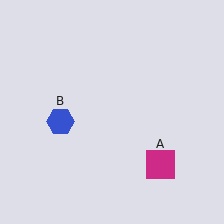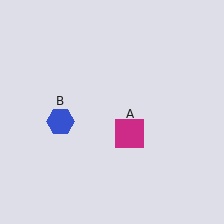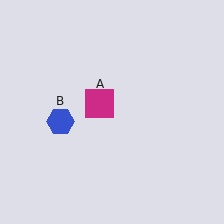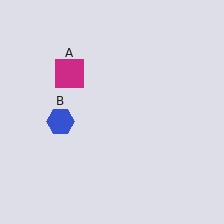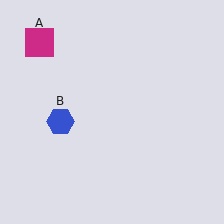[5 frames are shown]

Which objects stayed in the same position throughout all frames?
Blue hexagon (object B) remained stationary.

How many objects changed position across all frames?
1 object changed position: magenta square (object A).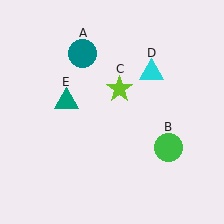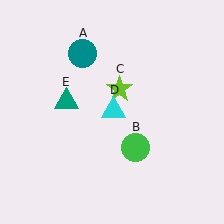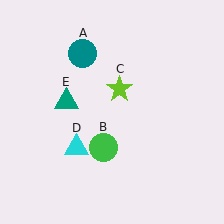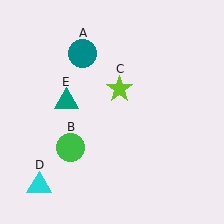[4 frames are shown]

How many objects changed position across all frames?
2 objects changed position: green circle (object B), cyan triangle (object D).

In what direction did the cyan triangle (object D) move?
The cyan triangle (object D) moved down and to the left.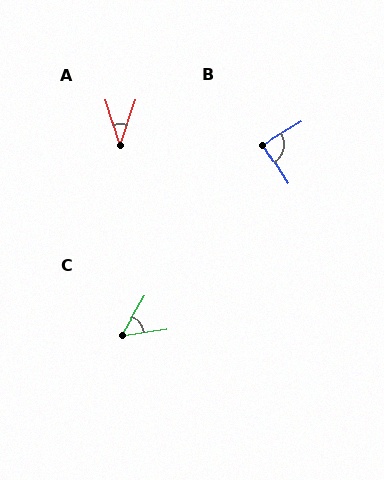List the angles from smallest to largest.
A (36°), C (52°), B (89°).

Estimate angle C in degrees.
Approximately 52 degrees.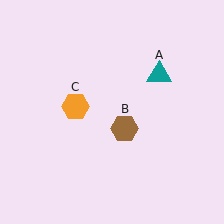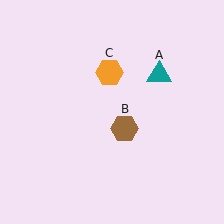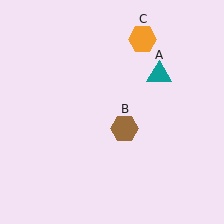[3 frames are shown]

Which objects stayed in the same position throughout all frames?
Teal triangle (object A) and brown hexagon (object B) remained stationary.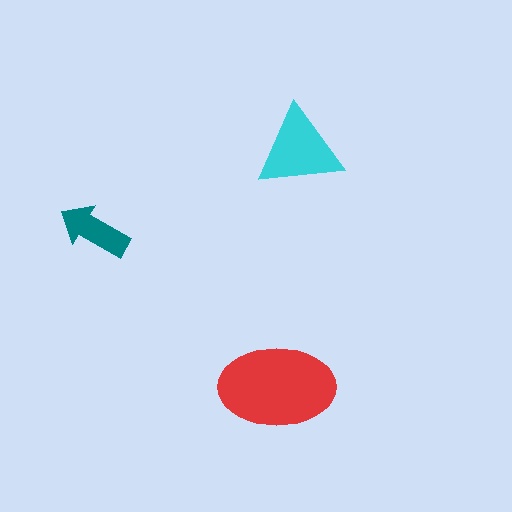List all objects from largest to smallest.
The red ellipse, the cyan triangle, the teal arrow.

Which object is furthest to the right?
The cyan triangle is rightmost.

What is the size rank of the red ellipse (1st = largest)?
1st.